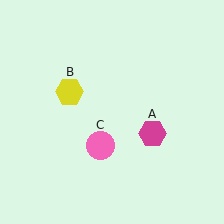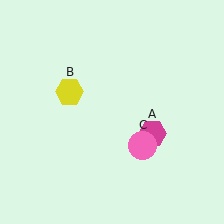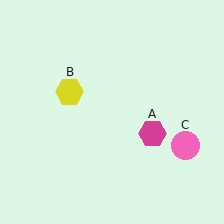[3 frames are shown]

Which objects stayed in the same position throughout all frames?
Magenta hexagon (object A) and yellow hexagon (object B) remained stationary.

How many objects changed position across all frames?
1 object changed position: pink circle (object C).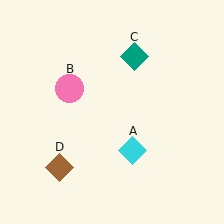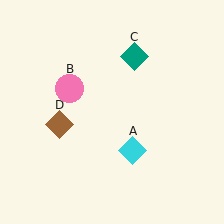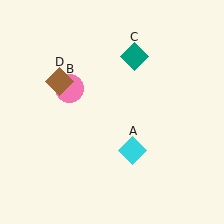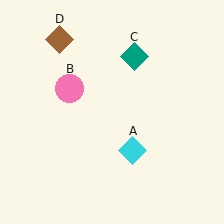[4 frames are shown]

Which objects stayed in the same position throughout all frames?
Cyan diamond (object A) and pink circle (object B) and teal diamond (object C) remained stationary.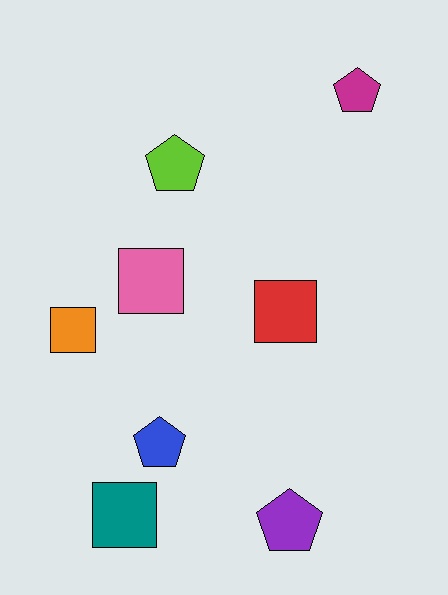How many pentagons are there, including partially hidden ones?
There are 4 pentagons.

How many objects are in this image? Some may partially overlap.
There are 8 objects.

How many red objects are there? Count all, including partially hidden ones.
There is 1 red object.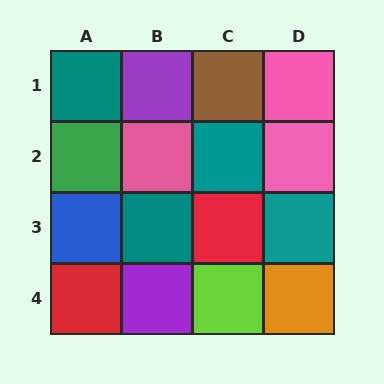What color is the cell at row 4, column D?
Orange.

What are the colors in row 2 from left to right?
Green, pink, teal, pink.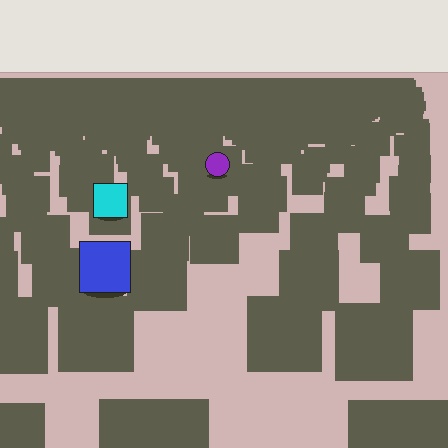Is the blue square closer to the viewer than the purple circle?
Yes. The blue square is closer — you can tell from the texture gradient: the ground texture is coarser near it.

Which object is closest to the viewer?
The blue square is closest. The texture marks near it are larger and more spread out.